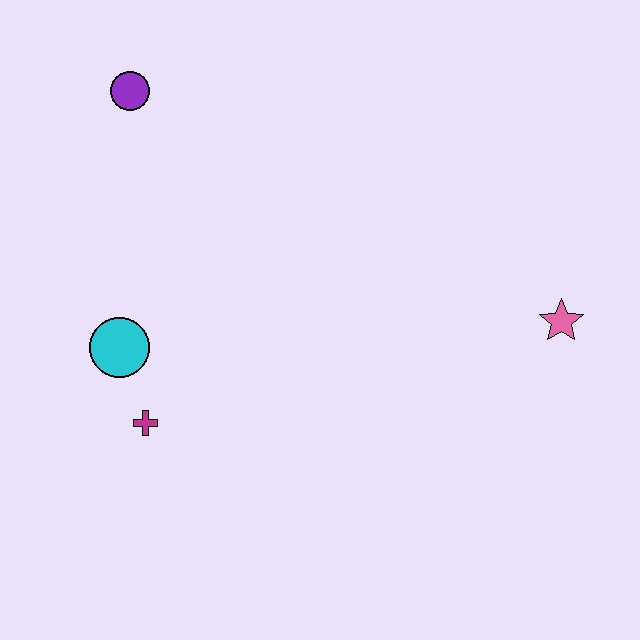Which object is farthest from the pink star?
The purple circle is farthest from the pink star.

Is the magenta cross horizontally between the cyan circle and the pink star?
Yes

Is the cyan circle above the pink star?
No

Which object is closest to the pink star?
The magenta cross is closest to the pink star.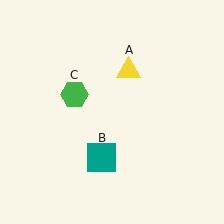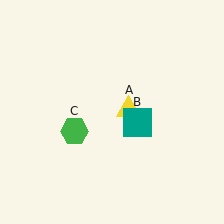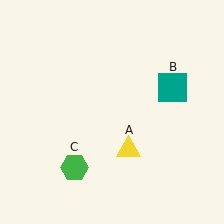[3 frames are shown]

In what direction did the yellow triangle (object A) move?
The yellow triangle (object A) moved down.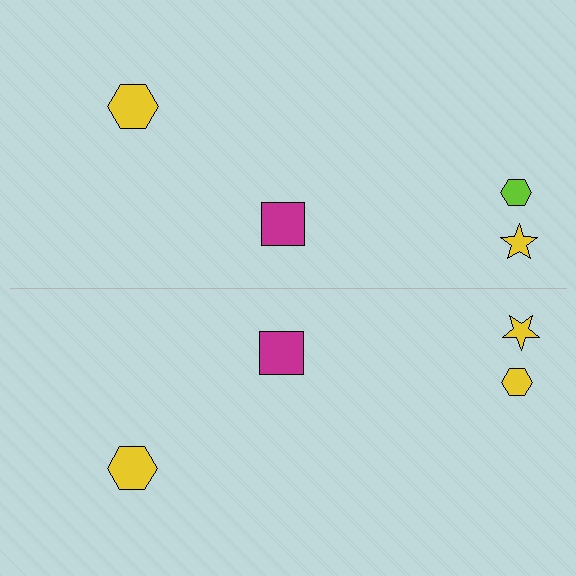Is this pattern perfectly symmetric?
No, the pattern is not perfectly symmetric. The yellow hexagon on the bottom side breaks the symmetry — its mirror counterpart is lime.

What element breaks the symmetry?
The yellow hexagon on the bottom side breaks the symmetry — its mirror counterpart is lime.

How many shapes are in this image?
There are 8 shapes in this image.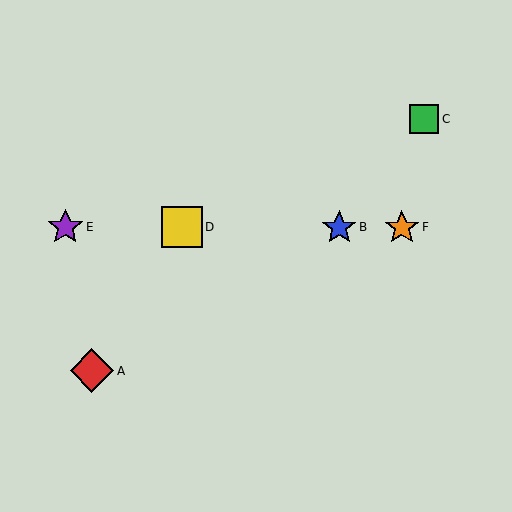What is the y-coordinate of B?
Object B is at y≈227.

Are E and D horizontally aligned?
Yes, both are at y≈227.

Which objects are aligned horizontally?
Objects B, D, E, F are aligned horizontally.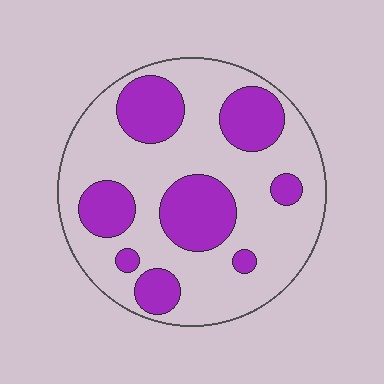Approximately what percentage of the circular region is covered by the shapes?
Approximately 30%.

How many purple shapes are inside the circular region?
8.